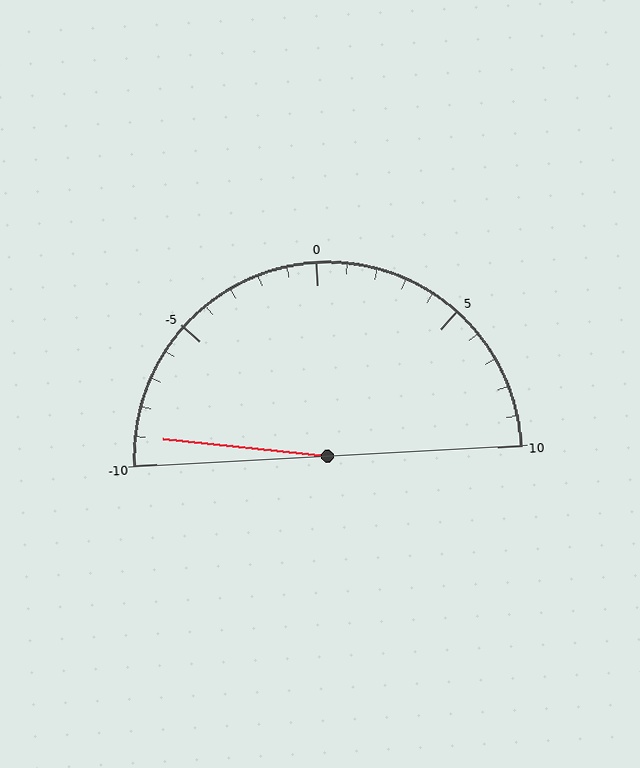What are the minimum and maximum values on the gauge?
The gauge ranges from -10 to 10.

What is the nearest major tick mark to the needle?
The nearest major tick mark is -10.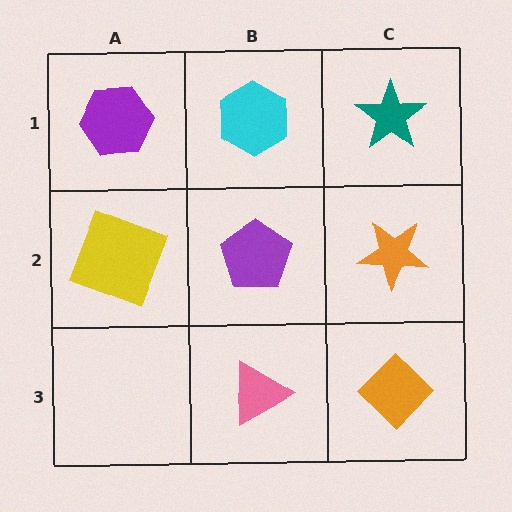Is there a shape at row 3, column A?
No, that cell is empty.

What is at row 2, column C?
An orange star.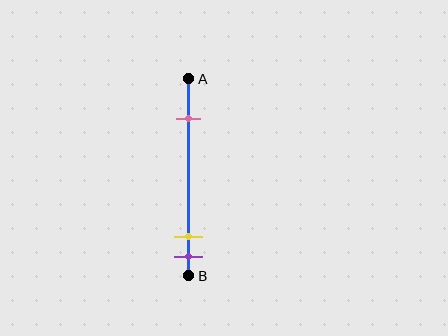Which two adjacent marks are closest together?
The yellow and purple marks are the closest adjacent pair.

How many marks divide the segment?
There are 3 marks dividing the segment.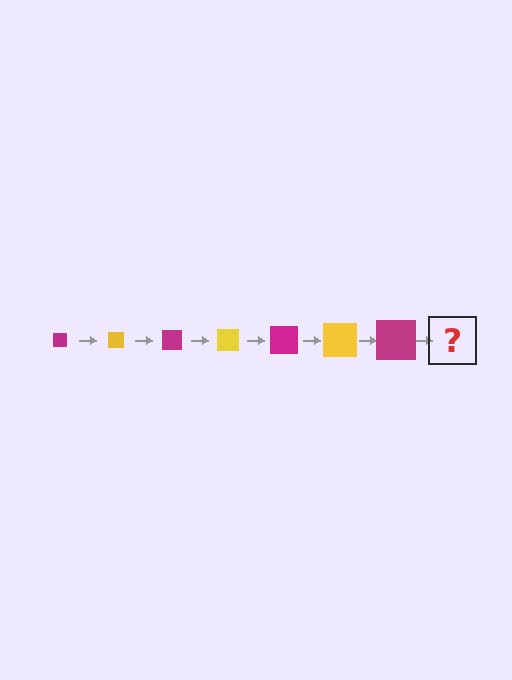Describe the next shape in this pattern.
It should be a yellow square, larger than the previous one.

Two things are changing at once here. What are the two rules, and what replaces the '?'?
The two rules are that the square grows larger each step and the color cycles through magenta and yellow. The '?' should be a yellow square, larger than the previous one.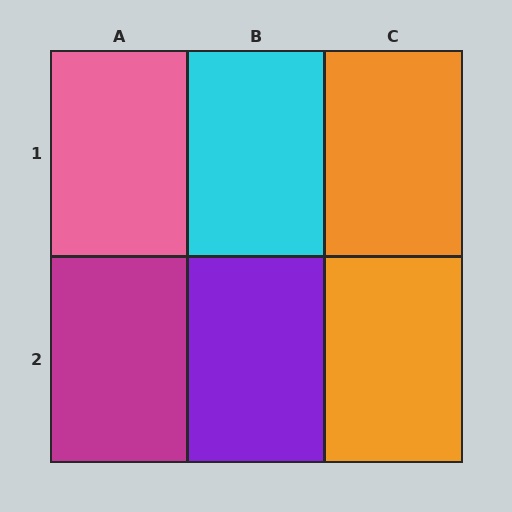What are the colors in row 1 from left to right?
Pink, cyan, orange.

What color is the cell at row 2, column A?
Magenta.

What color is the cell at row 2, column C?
Orange.